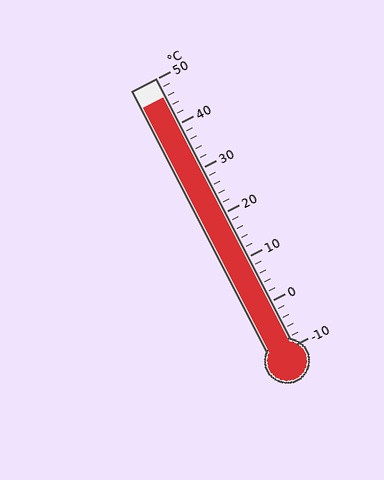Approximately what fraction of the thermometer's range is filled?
The thermometer is filled to approximately 95% of its range.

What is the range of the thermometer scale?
The thermometer scale ranges from -10°C to 50°C.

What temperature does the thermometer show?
The thermometer shows approximately 46°C.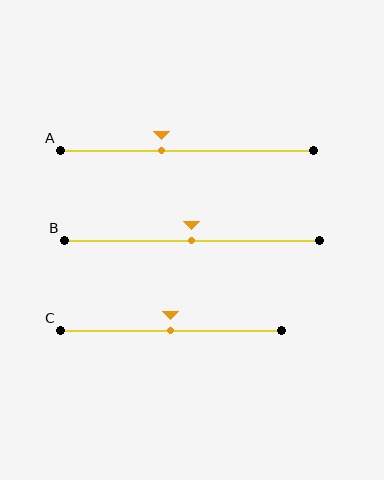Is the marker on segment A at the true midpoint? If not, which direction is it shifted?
No, the marker on segment A is shifted to the left by about 10% of the segment length.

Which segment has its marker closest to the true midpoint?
Segment B has its marker closest to the true midpoint.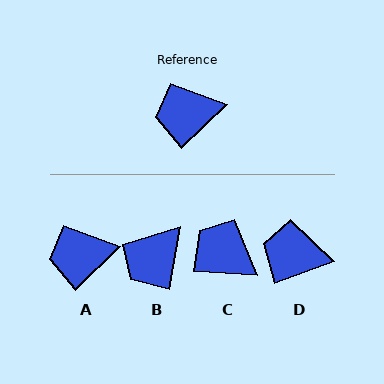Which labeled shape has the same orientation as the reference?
A.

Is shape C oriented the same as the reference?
No, it is off by about 48 degrees.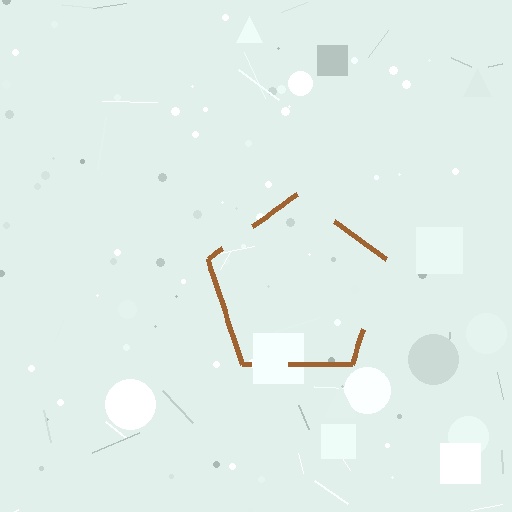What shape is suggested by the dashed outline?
The dashed outline suggests a pentagon.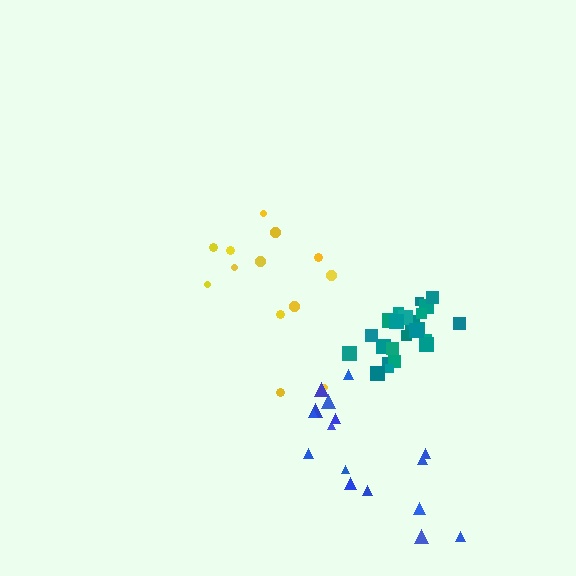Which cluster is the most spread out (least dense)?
Yellow.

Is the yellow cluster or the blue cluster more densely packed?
Blue.